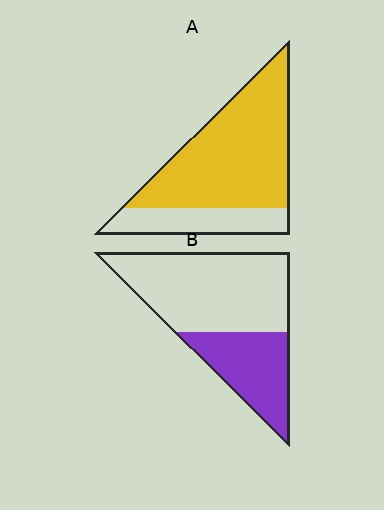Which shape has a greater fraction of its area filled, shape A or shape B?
Shape A.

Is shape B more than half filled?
No.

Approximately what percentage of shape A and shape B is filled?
A is approximately 75% and B is approximately 35%.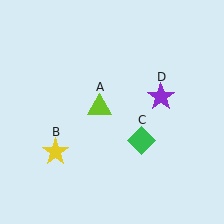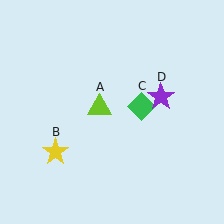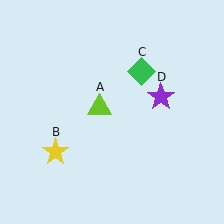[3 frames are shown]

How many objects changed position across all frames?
1 object changed position: green diamond (object C).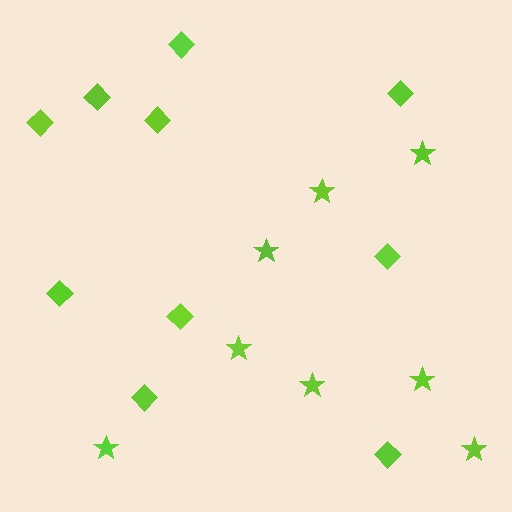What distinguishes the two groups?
There are 2 groups: one group of diamonds (10) and one group of stars (8).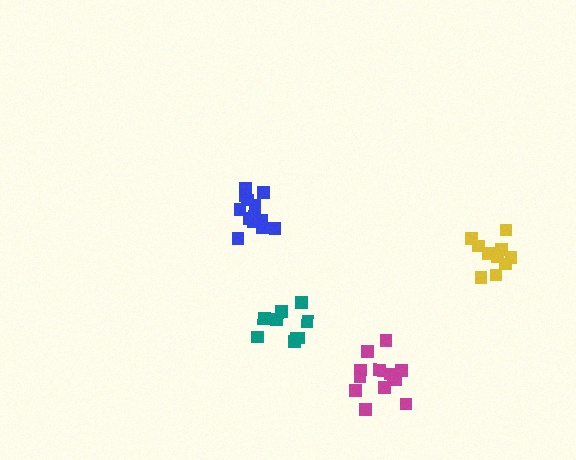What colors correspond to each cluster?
The clusters are colored: yellow, teal, blue, magenta.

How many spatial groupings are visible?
There are 4 spatial groupings.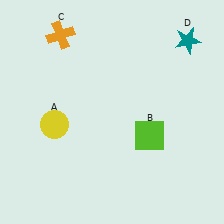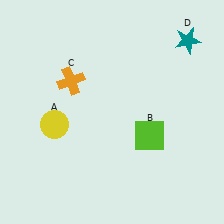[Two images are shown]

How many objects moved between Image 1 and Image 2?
1 object moved between the two images.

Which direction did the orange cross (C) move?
The orange cross (C) moved down.